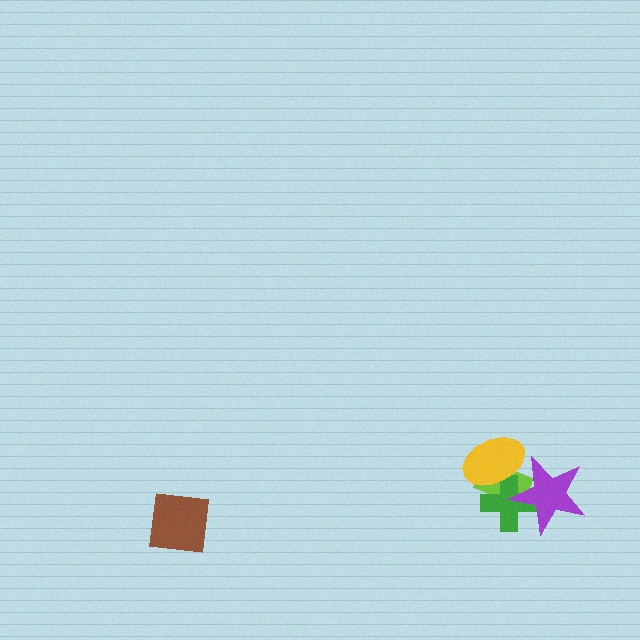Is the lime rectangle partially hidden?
Yes, it is partially covered by another shape.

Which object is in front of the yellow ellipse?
The purple star is in front of the yellow ellipse.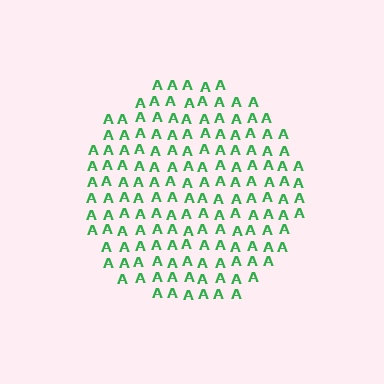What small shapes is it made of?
It is made of small letter A's.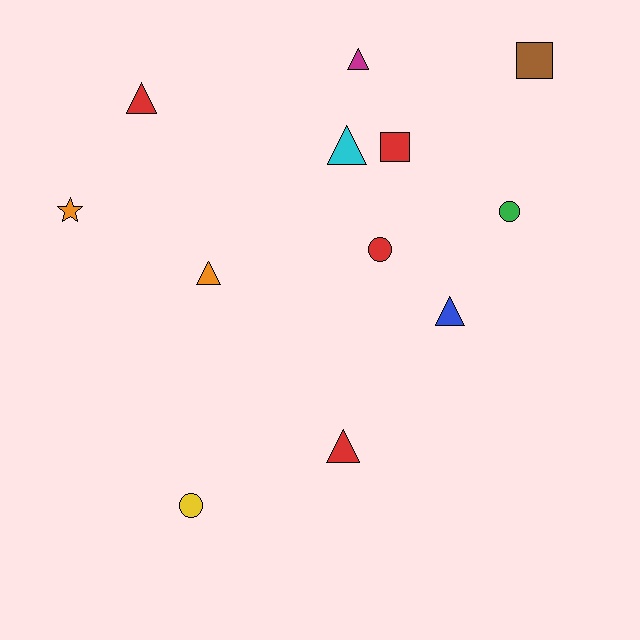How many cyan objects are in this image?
There is 1 cyan object.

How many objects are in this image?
There are 12 objects.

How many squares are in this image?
There are 2 squares.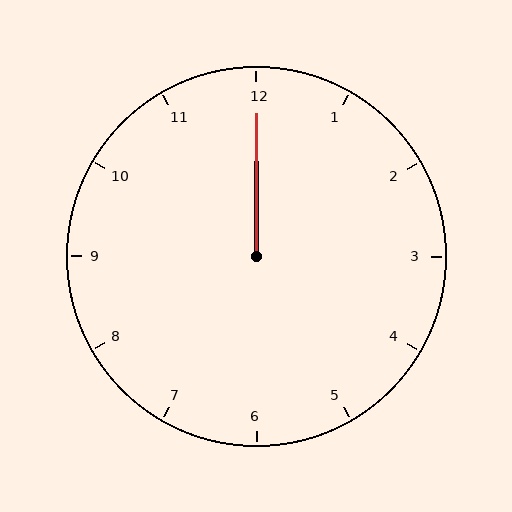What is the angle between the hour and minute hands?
Approximately 0 degrees.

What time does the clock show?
12:00.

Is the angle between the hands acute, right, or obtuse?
It is acute.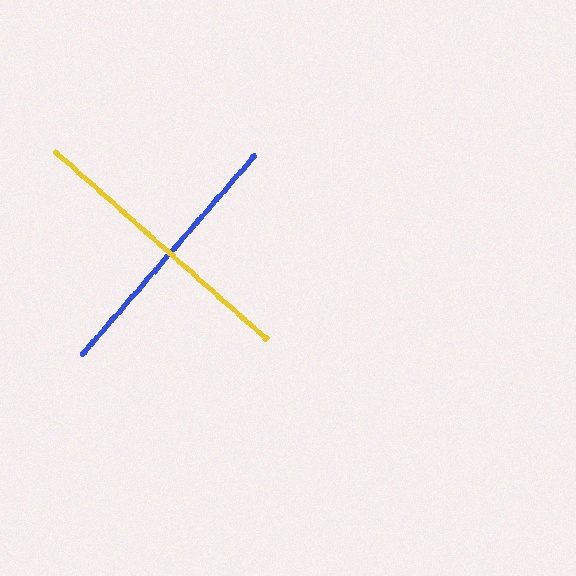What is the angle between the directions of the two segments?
Approximately 89 degrees.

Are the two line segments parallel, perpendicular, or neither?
Perpendicular — they meet at approximately 89°.